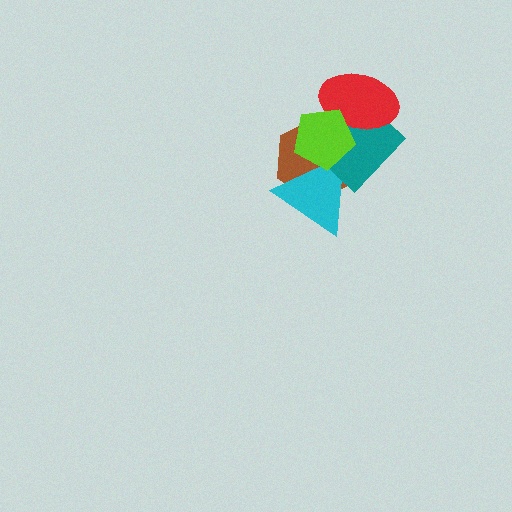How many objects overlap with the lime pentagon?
4 objects overlap with the lime pentagon.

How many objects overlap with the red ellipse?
3 objects overlap with the red ellipse.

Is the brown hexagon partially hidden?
Yes, it is partially covered by another shape.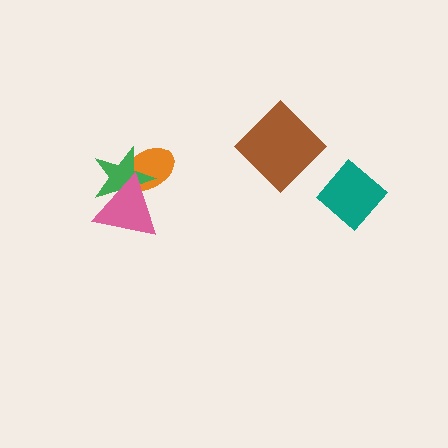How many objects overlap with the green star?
2 objects overlap with the green star.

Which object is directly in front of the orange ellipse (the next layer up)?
The green star is directly in front of the orange ellipse.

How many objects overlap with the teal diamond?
0 objects overlap with the teal diamond.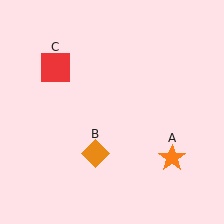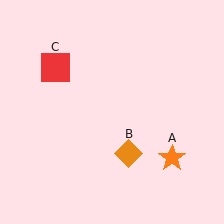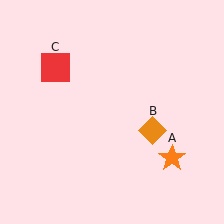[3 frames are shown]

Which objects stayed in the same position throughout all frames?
Orange star (object A) and red square (object C) remained stationary.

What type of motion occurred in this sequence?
The orange diamond (object B) rotated counterclockwise around the center of the scene.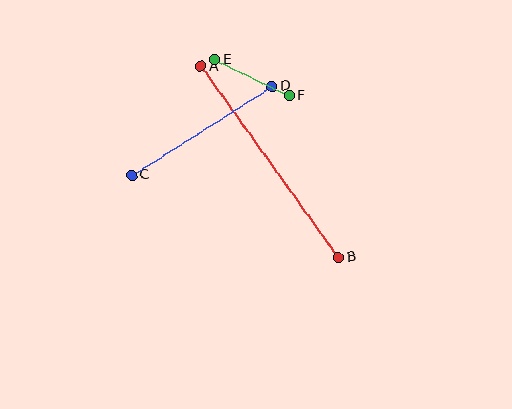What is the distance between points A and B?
The distance is approximately 235 pixels.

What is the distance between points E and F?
The distance is approximately 83 pixels.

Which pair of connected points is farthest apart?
Points A and B are farthest apart.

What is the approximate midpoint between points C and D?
The midpoint is at approximately (202, 131) pixels.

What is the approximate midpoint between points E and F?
The midpoint is at approximately (252, 78) pixels.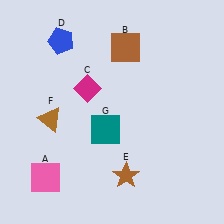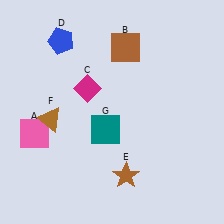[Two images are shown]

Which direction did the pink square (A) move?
The pink square (A) moved up.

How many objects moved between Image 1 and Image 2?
1 object moved between the two images.